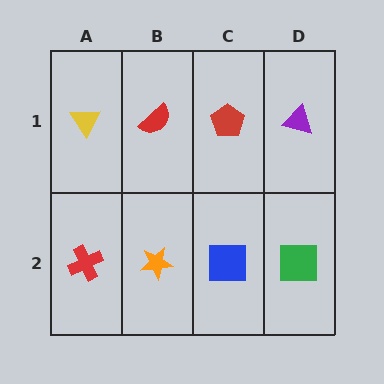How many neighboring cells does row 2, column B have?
3.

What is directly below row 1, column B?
An orange star.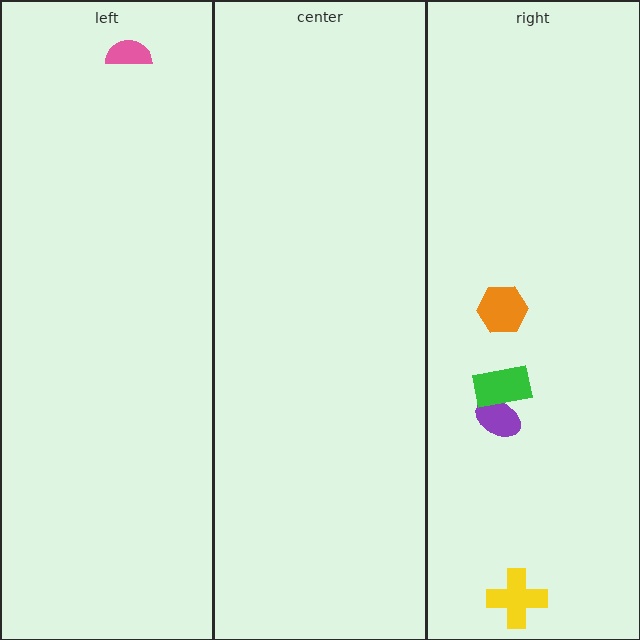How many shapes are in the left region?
1.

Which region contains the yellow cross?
The right region.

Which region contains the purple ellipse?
The right region.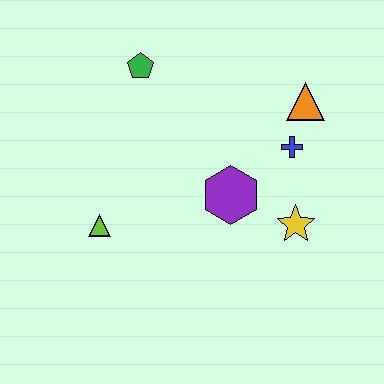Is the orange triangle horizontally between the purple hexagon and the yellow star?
No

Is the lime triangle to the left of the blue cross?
Yes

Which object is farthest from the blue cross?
The lime triangle is farthest from the blue cross.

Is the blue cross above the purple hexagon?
Yes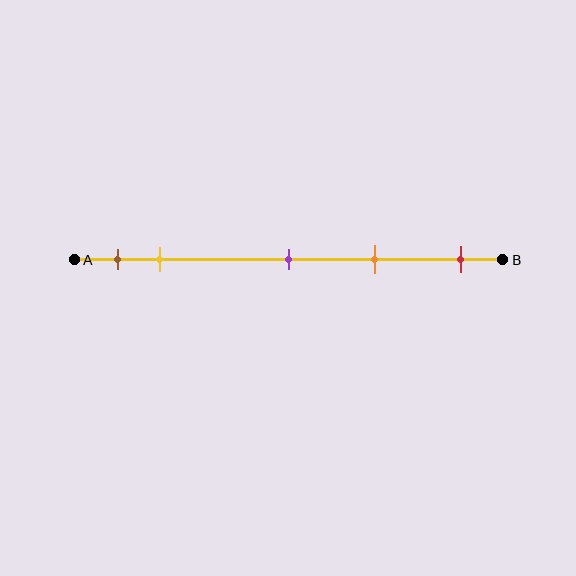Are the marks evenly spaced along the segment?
No, the marks are not evenly spaced.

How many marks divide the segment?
There are 5 marks dividing the segment.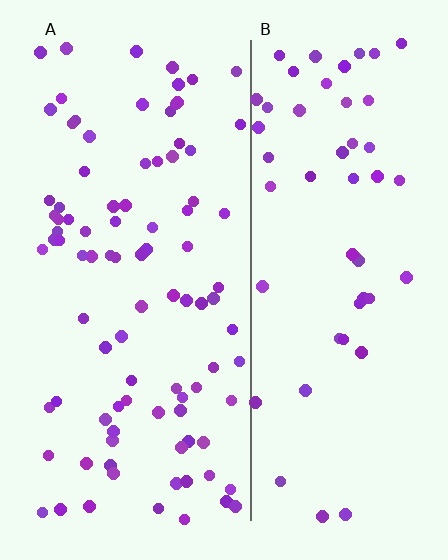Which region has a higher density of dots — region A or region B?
A (the left).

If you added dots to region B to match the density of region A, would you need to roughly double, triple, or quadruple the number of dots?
Approximately double.